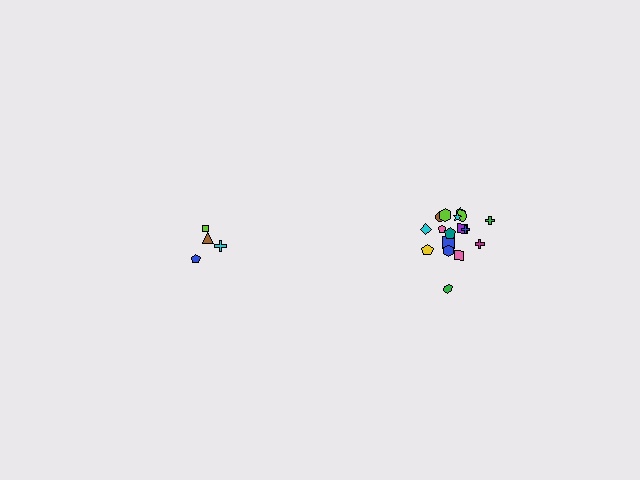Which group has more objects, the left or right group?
The right group.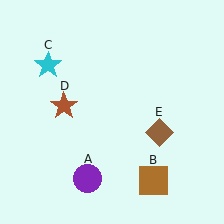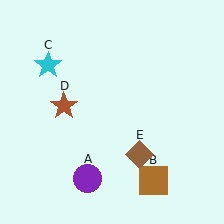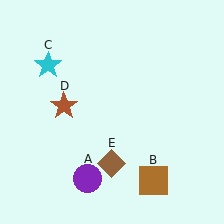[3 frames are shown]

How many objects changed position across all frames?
1 object changed position: brown diamond (object E).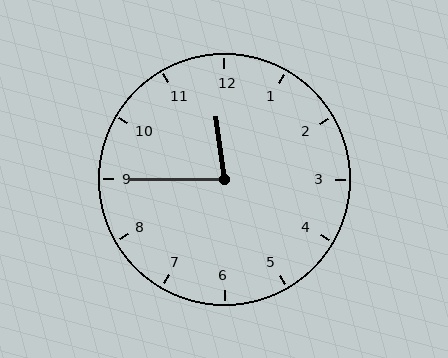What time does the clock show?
11:45.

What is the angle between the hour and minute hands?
Approximately 82 degrees.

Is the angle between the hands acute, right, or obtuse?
It is acute.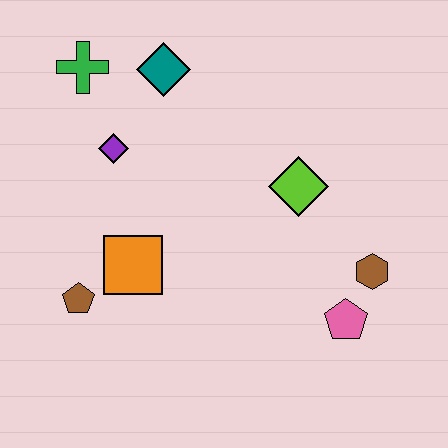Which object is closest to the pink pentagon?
The brown hexagon is closest to the pink pentagon.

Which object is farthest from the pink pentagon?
The green cross is farthest from the pink pentagon.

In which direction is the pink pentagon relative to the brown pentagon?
The pink pentagon is to the right of the brown pentagon.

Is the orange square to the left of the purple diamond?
No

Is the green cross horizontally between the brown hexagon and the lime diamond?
No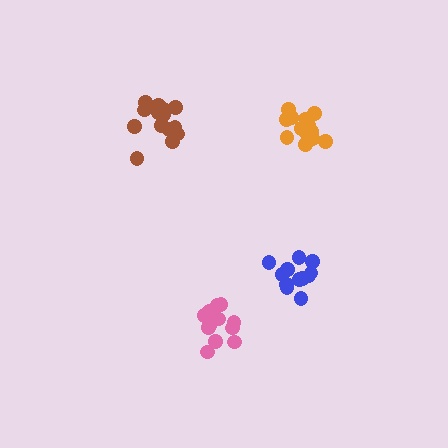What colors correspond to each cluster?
The clusters are colored: brown, pink, orange, blue.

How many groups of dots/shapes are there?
There are 4 groups.